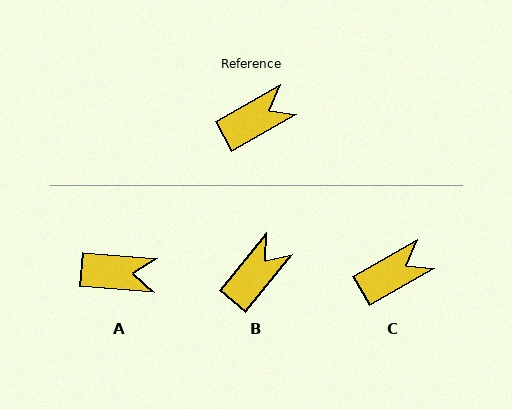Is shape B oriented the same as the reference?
No, it is off by about 21 degrees.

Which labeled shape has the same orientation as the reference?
C.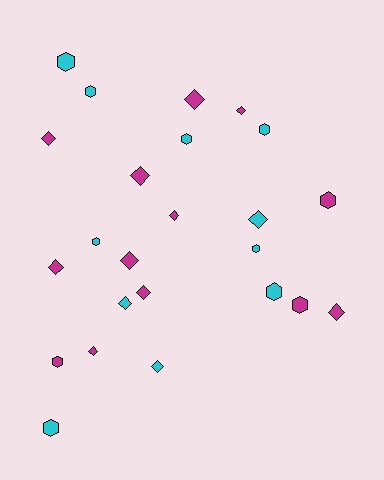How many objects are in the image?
There are 24 objects.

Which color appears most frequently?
Magenta, with 13 objects.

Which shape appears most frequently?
Diamond, with 13 objects.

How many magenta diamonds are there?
There are 10 magenta diamonds.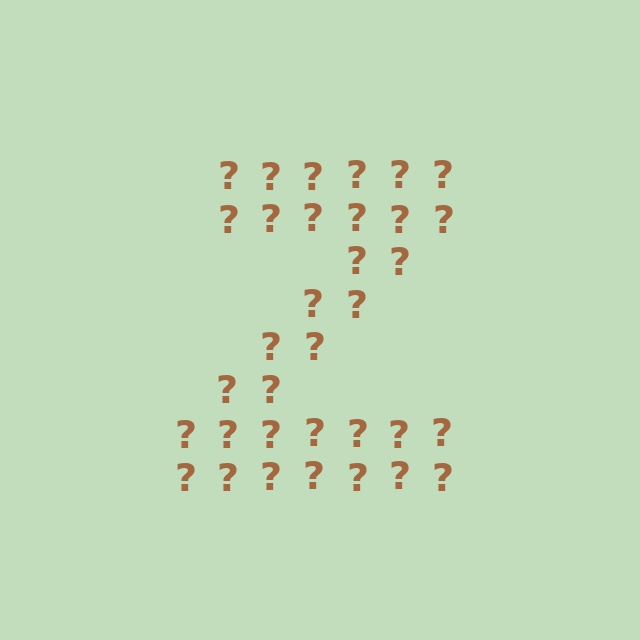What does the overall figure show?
The overall figure shows the letter Z.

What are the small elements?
The small elements are question marks.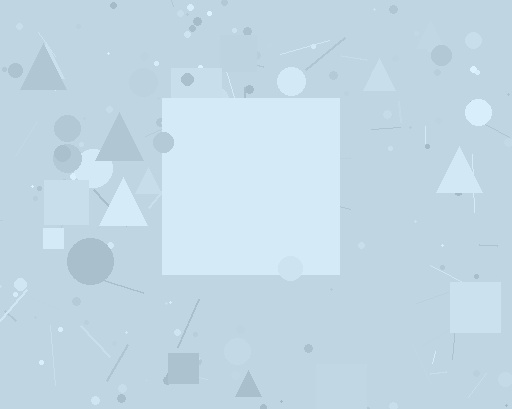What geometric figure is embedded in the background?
A square is embedded in the background.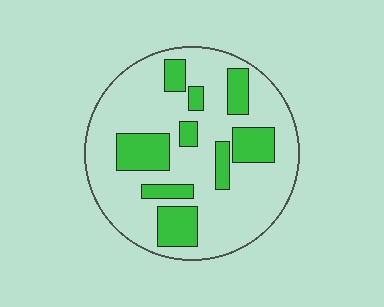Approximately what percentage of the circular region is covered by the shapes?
Approximately 25%.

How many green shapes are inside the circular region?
9.